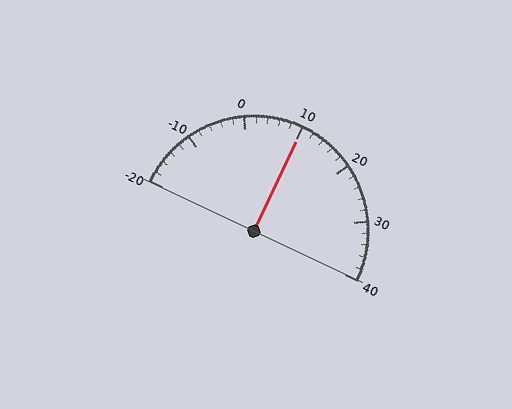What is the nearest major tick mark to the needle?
The nearest major tick mark is 10.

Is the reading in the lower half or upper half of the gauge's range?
The reading is in the upper half of the range (-20 to 40).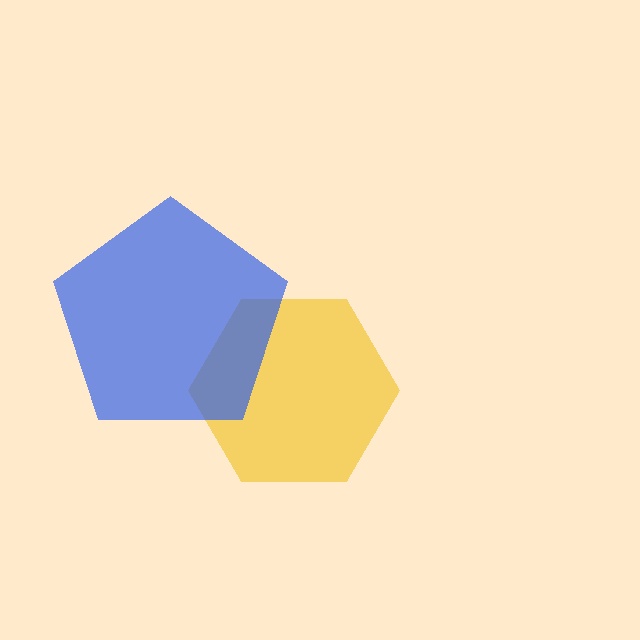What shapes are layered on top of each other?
The layered shapes are: a yellow hexagon, a blue pentagon.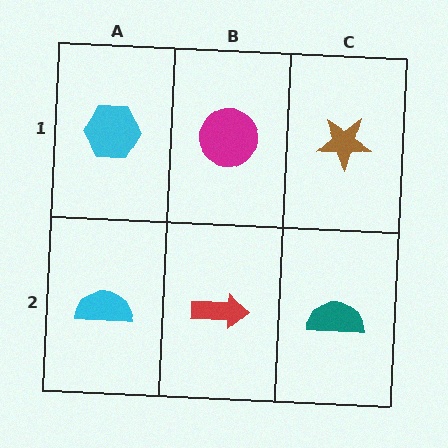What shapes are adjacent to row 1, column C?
A teal semicircle (row 2, column C), a magenta circle (row 1, column B).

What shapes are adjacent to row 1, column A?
A cyan semicircle (row 2, column A), a magenta circle (row 1, column B).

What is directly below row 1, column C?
A teal semicircle.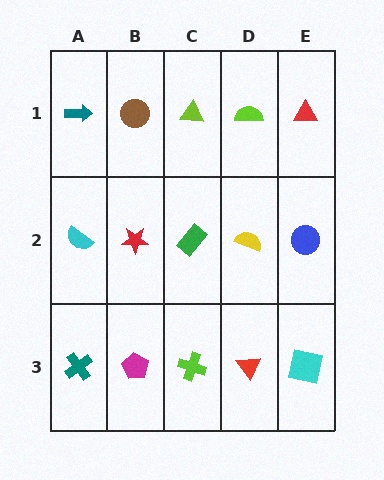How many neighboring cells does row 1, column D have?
3.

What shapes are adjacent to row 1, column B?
A red star (row 2, column B), a teal arrow (row 1, column A), a lime triangle (row 1, column C).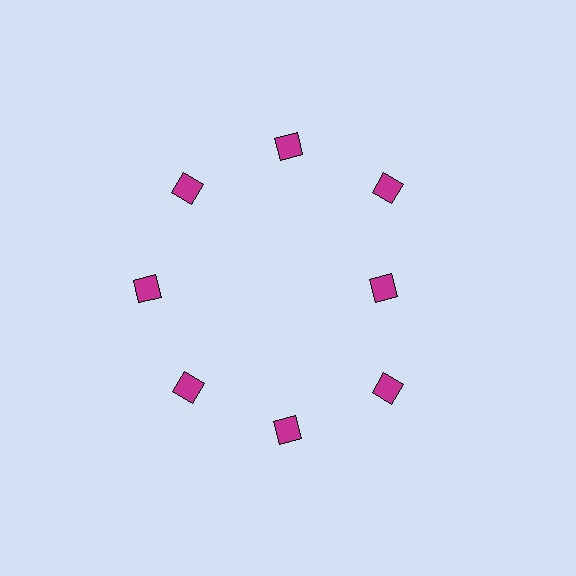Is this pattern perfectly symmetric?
No. The 8 magenta diamonds are arranged in a ring, but one element near the 3 o'clock position is pulled inward toward the center, breaking the 8-fold rotational symmetry.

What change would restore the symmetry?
The symmetry would be restored by moving it outward, back onto the ring so that all 8 diamonds sit at equal angles and equal distance from the center.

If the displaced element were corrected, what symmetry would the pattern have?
It would have 8-fold rotational symmetry — the pattern would map onto itself every 45 degrees.